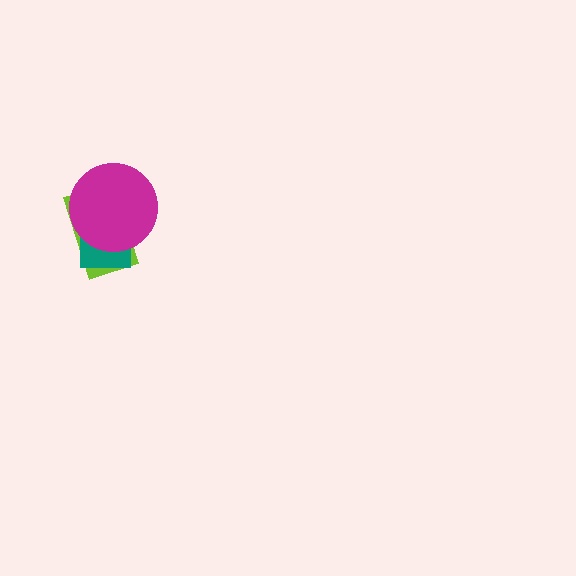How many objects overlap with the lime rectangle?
2 objects overlap with the lime rectangle.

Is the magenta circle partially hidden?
No, no other shape covers it.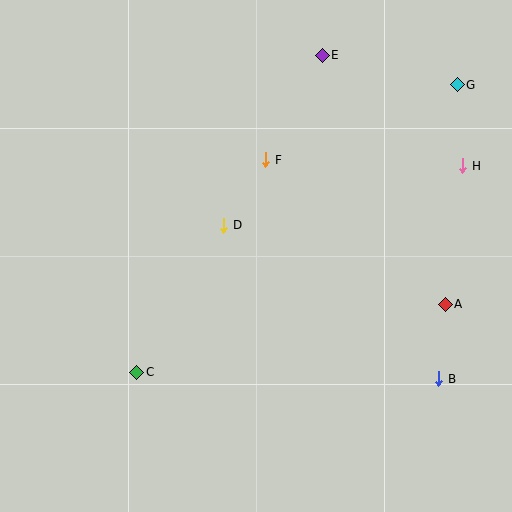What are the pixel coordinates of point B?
Point B is at (439, 379).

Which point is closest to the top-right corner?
Point G is closest to the top-right corner.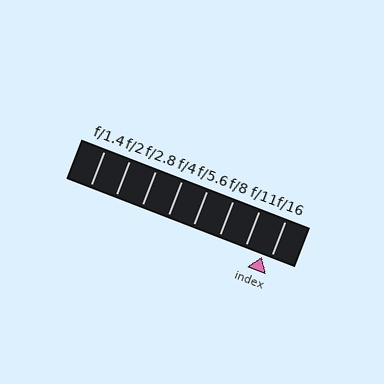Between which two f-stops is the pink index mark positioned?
The index mark is between f/11 and f/16.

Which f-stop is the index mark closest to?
The index mark is closest to f/16.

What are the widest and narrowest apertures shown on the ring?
The widest aperture shown is f/1.4 and the narrowest is f/16.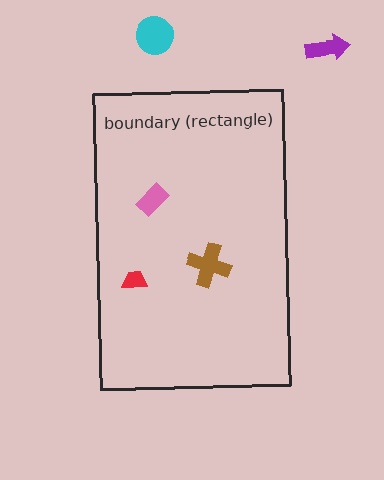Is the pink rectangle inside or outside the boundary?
Inside.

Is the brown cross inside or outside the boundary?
Inside.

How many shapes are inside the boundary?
3 inside, 2 outside.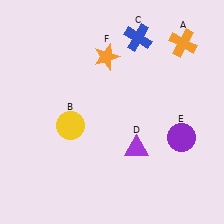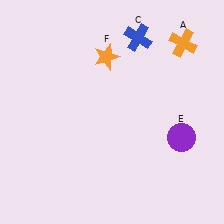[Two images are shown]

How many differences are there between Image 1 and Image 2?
There are 2 differences between the two images.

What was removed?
The yellow circle (B), the purple triangle (D) were removed in Image 2.